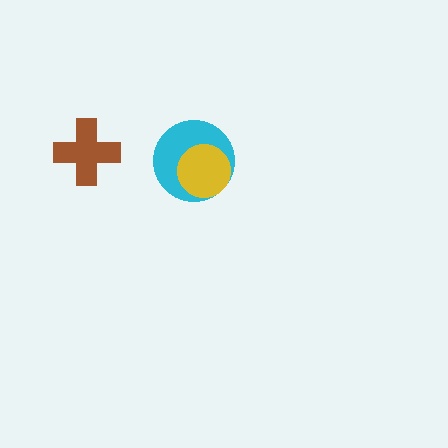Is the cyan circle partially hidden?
Yes, it is partially covered by another shape.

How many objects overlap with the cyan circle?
1 object overlaps with the cyan circle.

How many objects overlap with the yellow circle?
1 object overlaps with the yellow circle.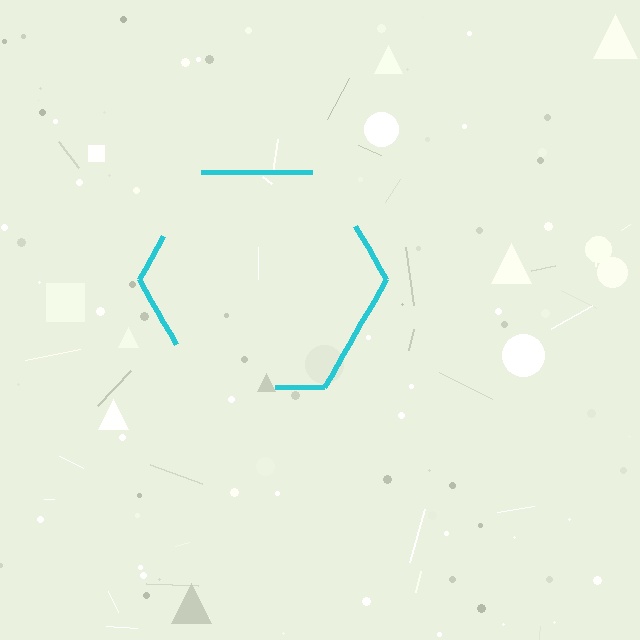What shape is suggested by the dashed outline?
The dashed outline suggests a hexagon.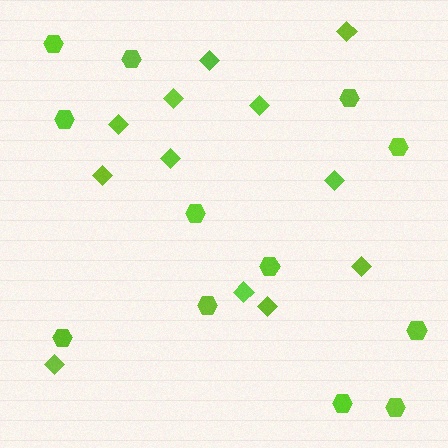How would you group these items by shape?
There are 2 groups: one group of diamonds (12) and one group of hexagons (12).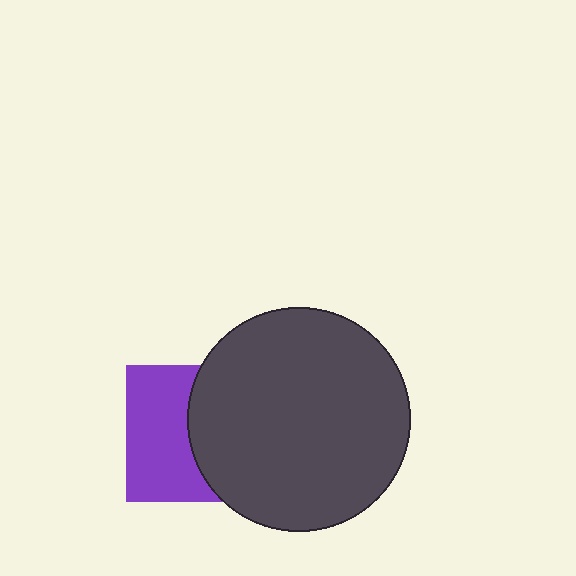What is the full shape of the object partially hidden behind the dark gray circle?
The partially hidden object is a purple square.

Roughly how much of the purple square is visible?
About half of it is visible (roughly 51%).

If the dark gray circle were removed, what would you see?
You would see the complete purple square.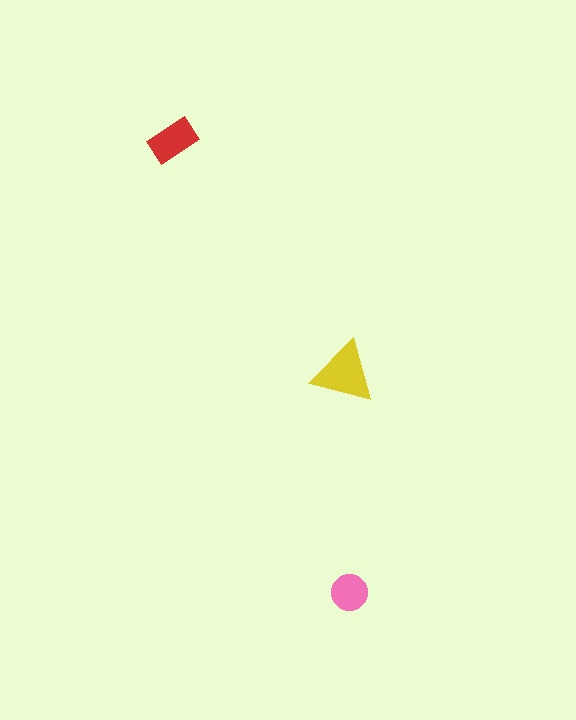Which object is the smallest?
The pink circle.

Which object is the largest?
The yellow triangle.